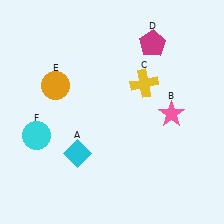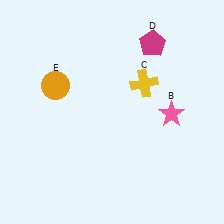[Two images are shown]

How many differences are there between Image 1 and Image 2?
There are 2 differences between the two images.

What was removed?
The cyan diamond (A), the cyan circle (F) were removed in Image 2.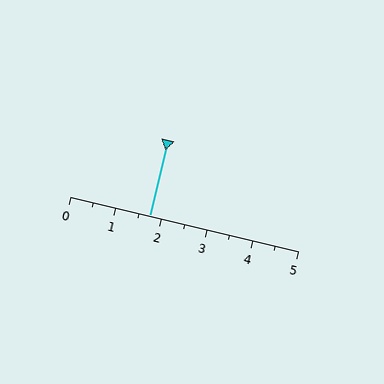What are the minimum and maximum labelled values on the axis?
The axis runs from 0 to 5.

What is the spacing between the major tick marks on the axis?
The major ticks are spaced 1 apart.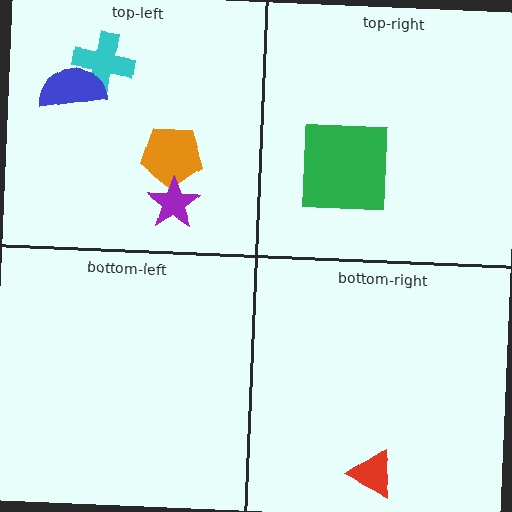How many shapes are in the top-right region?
1.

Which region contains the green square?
The top-right region.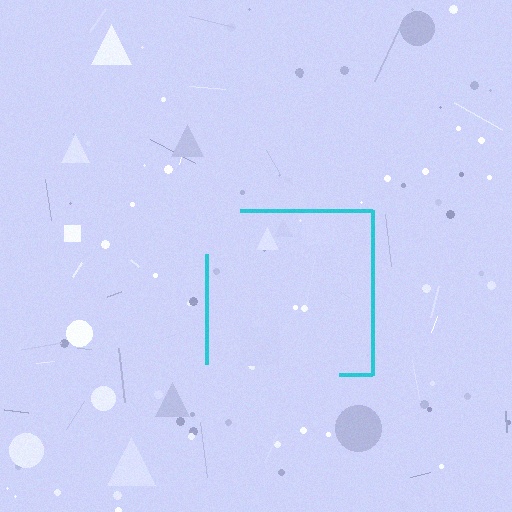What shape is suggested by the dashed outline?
The dashed outline suggests a square.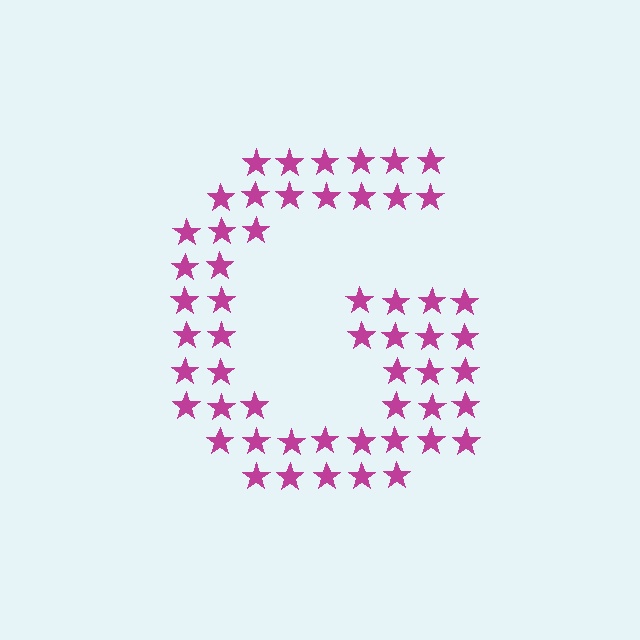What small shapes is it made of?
It is made of small stars.